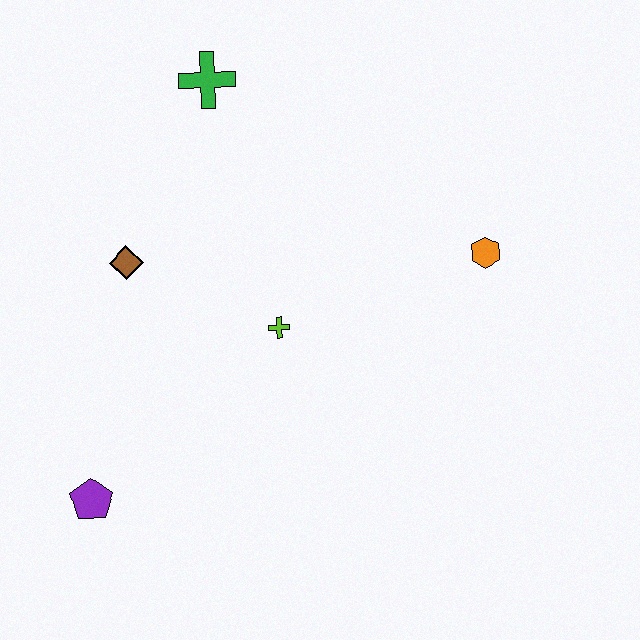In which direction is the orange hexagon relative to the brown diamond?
The orange hexagon is to the right of the brown diamond.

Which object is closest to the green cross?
The brown diamond is closest to the green cross.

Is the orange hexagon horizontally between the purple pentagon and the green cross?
No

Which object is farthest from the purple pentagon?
The orange hexagon is farthest from the purple pentagon.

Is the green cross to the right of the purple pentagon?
Yes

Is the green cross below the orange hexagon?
No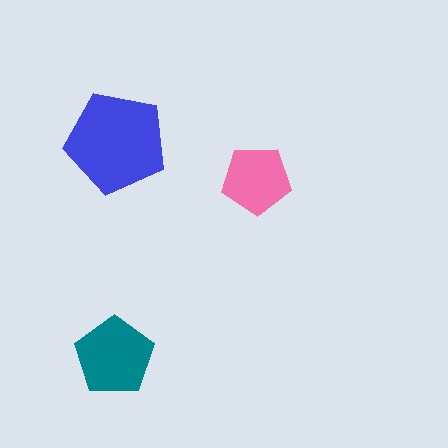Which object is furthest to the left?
The teal pentagon is leftmost.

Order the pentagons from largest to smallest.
the blue one, the teal one, the pink one.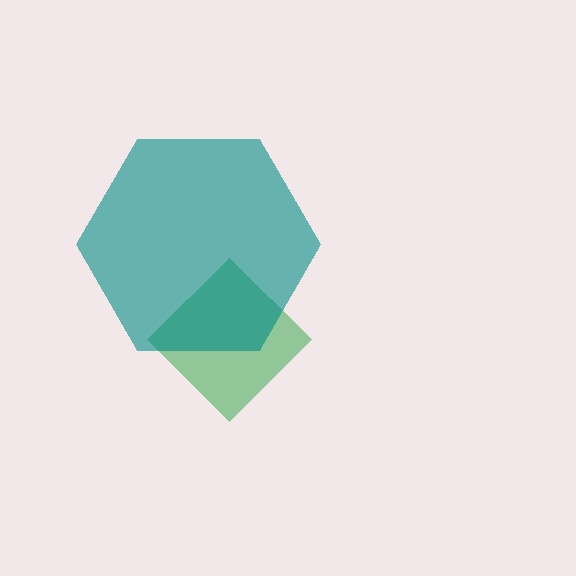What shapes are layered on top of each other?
The layered shapes are: a green diamond, a teal hexagon.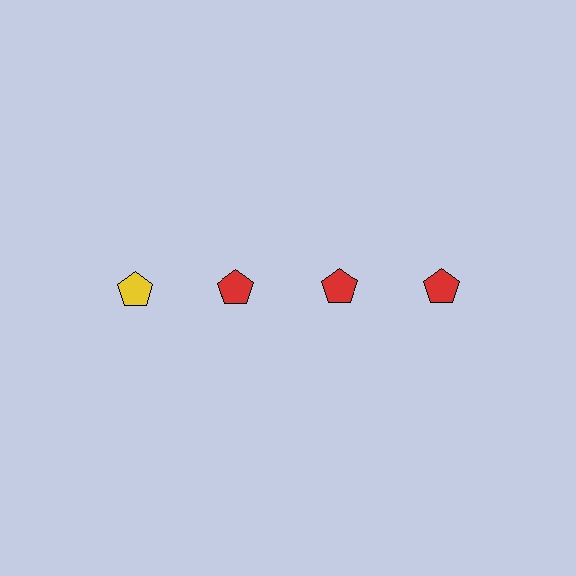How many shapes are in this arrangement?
There are 4 shapes arranged in a grid pattern.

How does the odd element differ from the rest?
It has a different color: yellow instead of red.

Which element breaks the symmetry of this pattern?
The yellow pentagon in the top row, leftmost column breaks the symmetry. All other shapes are red pentagons.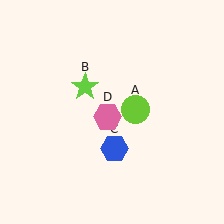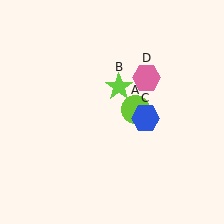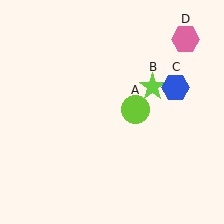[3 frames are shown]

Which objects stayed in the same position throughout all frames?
Lime circle (object A) remained stationary.